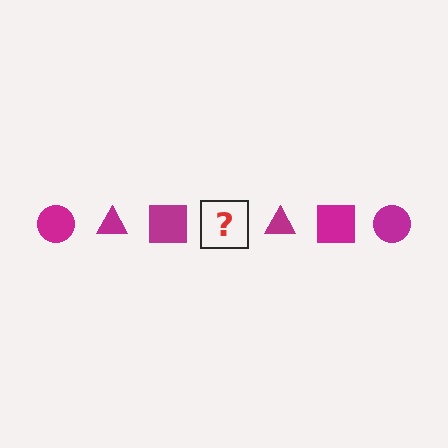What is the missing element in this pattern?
The missing element is a magenta circle.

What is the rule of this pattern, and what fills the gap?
The rule is that the pattern cycles through circle, triangle, square shapes in magenta. The gap should be filled with a magenta circle.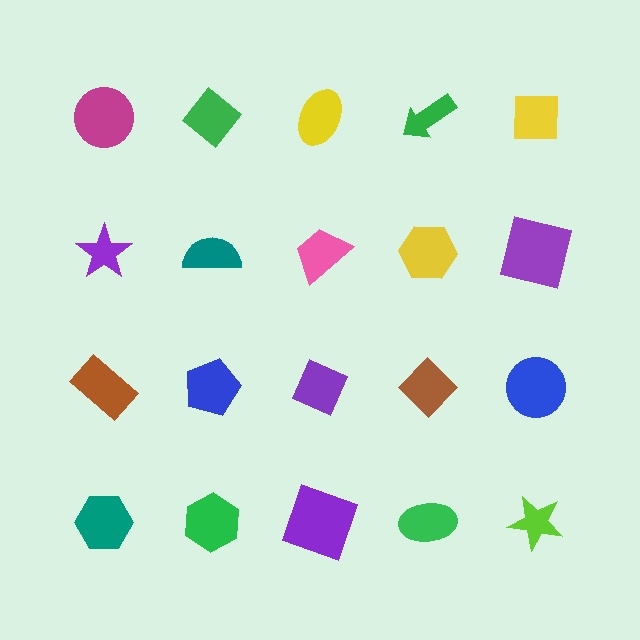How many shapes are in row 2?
5 shapes.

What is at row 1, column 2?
A green diamond.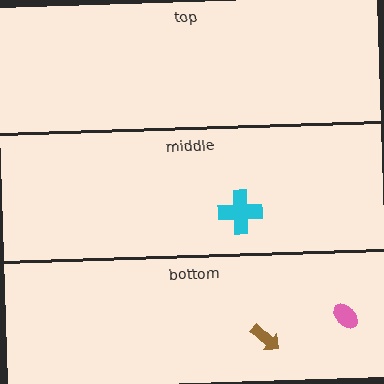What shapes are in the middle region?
The cyan cross.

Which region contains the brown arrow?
The bottom region.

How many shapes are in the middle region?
1.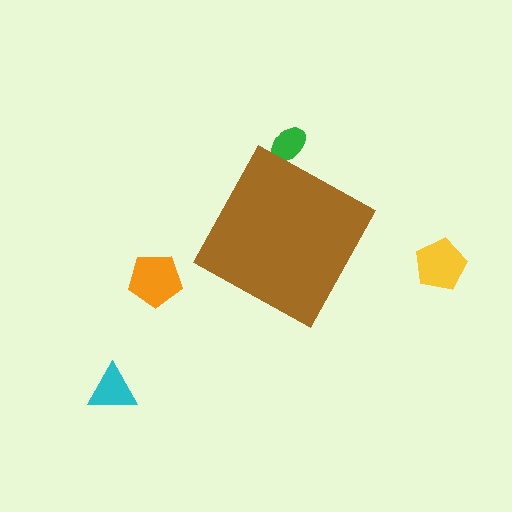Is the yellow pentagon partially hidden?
No, the yellow pentagon is fully visible.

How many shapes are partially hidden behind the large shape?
1 shape is partially hidden.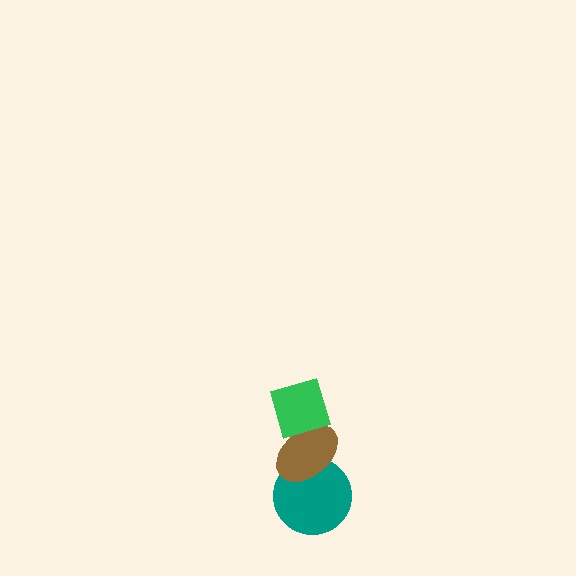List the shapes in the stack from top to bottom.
From top to bottom: the green diamond, the brown ellipse, the teal circle.